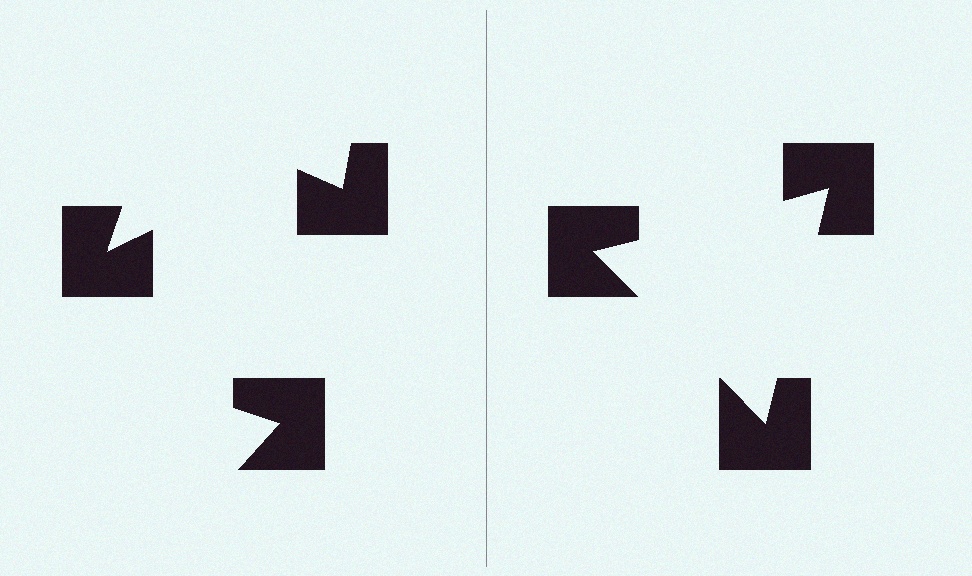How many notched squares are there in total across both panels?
6 — 3 on each side.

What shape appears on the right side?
An illusory triangle.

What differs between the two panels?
The notched squares are positioned identically on both sides; only the wedge orientations differ. On the right they align to a triangle; on the left they are misaligned.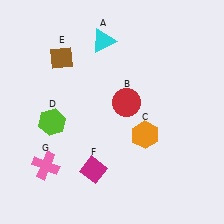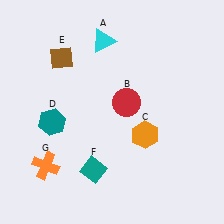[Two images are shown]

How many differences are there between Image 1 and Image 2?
There are 3 differences between the two images.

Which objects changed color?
D changed from lime to teal. F changed from magenta to teal. G changed from pink to orange.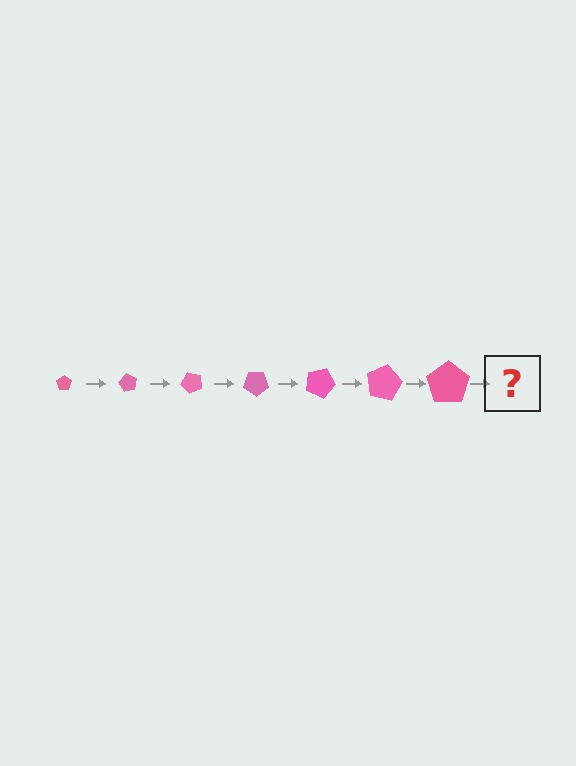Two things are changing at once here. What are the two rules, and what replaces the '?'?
The two rules are that the pentagon grows larger each step and it rotates 60 degrees each step. The '?' should be a pentagon, larger than the previous one and rotated 420 degrees from the start.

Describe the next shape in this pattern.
It should be a pentagon, larger than the previous one and rotated 420 degrees from the start.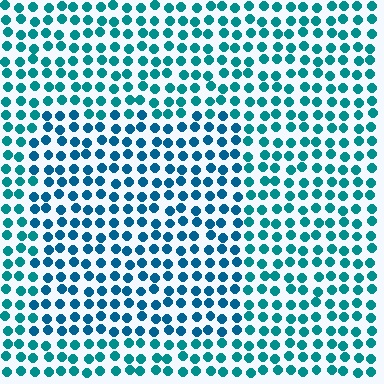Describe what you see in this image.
The image is filled with small teal elements in a uniform arrangement. A rectangle-shaped region is visible where the elements are tinted to a slightly different hue, forming a subtle color boundary.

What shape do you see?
I see a rectangle.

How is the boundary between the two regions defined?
The boundary is defined purely by a slight shift in hue (about 21 degrees). Spacing, size, and orientation are identical on both sides.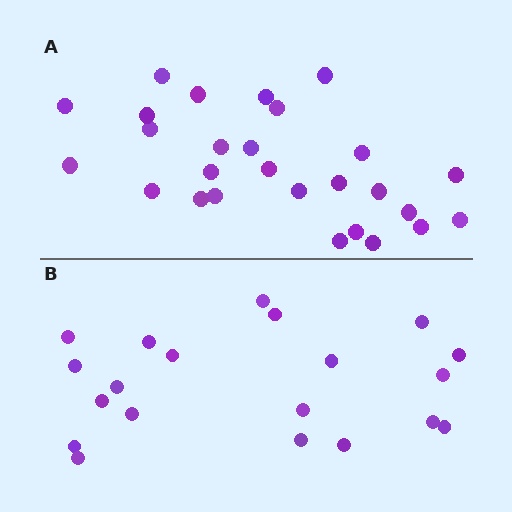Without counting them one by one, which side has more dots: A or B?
Region A (the top region) has more dots.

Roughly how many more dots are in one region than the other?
Region A has roughly 8 or so more dots than region B.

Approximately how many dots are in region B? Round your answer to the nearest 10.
About 20 dots.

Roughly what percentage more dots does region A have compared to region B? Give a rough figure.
About 35% more.